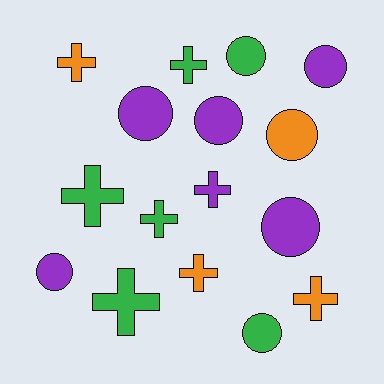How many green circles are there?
There are 2 green circles.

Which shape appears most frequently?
Cross, with 8 objects.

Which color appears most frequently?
Green, with 6 objects.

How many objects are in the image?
There are 16 objects.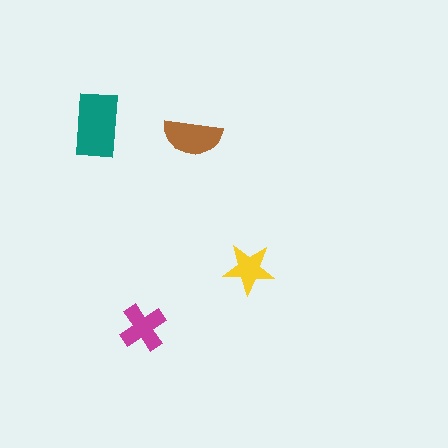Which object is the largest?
The teal rectangle.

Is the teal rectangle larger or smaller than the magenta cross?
Larger.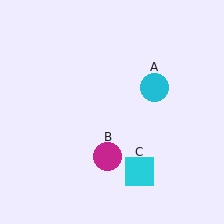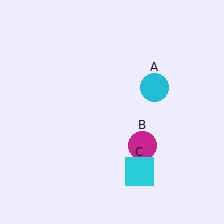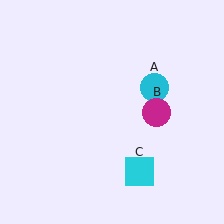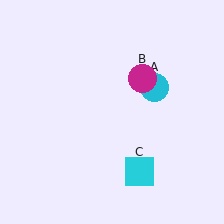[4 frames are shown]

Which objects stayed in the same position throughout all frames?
Cyan circle (object A) and cyan square (object C) remained stationary.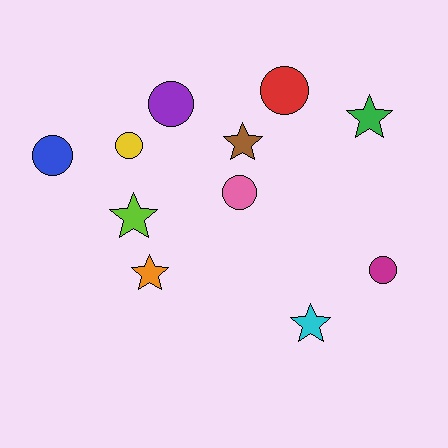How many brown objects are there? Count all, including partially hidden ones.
There is 1 brown object.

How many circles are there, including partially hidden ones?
There are 6 circles.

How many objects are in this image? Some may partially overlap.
There are 11 objects.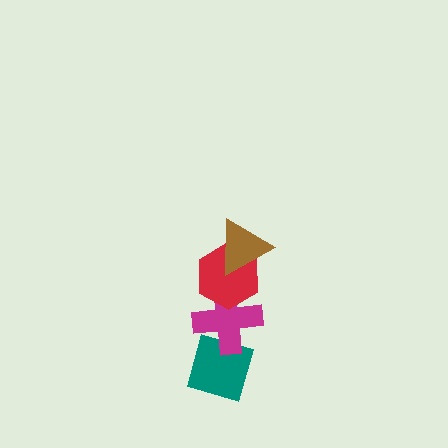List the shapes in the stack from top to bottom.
From top to bottom: the brown triangle, the red hexagon, the magenta cross, the teal diamond.